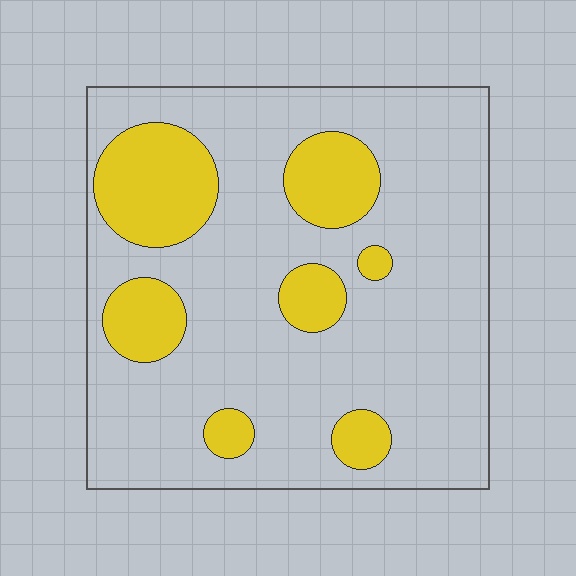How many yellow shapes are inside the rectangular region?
7.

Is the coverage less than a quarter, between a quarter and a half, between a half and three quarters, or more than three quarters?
Less than a quarter.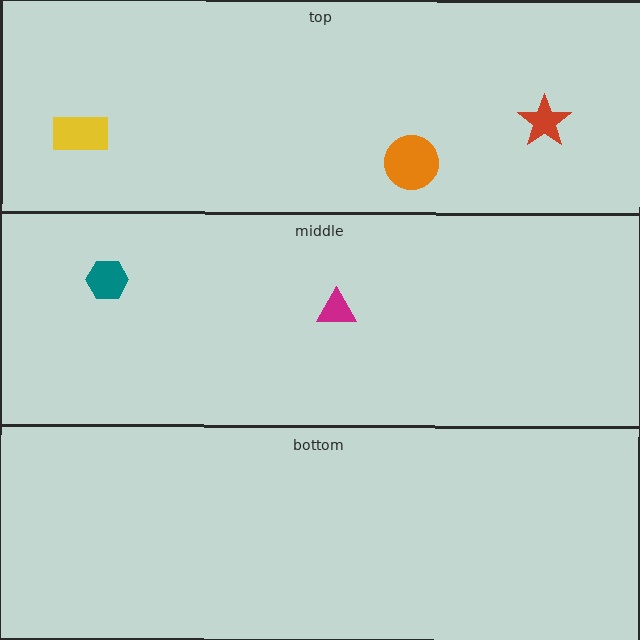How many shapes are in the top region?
3.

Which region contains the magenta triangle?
The middle region.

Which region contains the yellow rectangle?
The top region.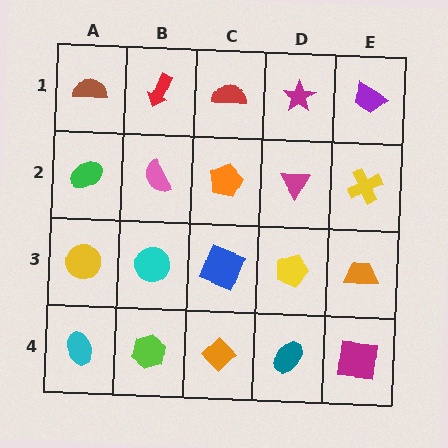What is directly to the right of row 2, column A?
A pink semicircle.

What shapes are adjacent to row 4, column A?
A yellow circle (row 3, column A), a lime hexagon (row 4, column B).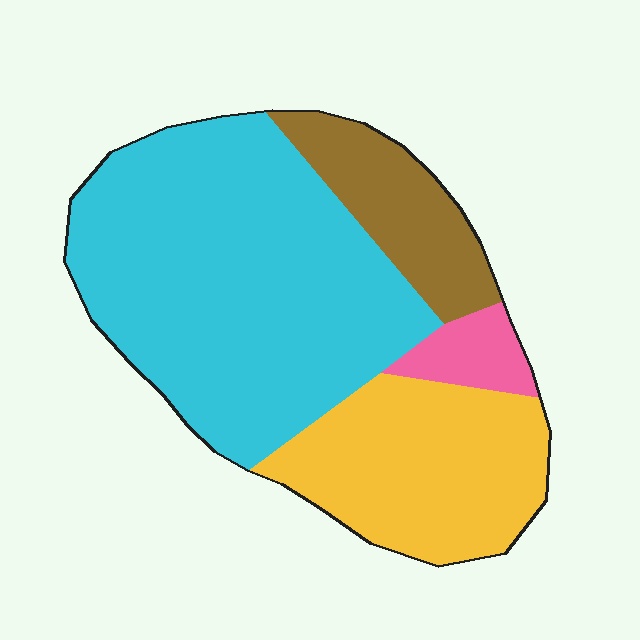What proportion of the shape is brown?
Brown takes up about one eighth (1/8) of the shape.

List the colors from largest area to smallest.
From largest to smallest: cyan, yellow, brown, pink.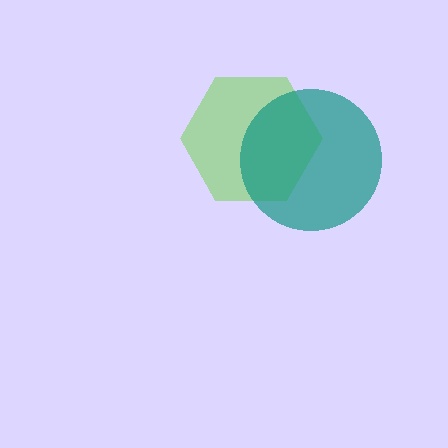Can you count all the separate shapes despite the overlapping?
Yes, there are 2 separate shapes.